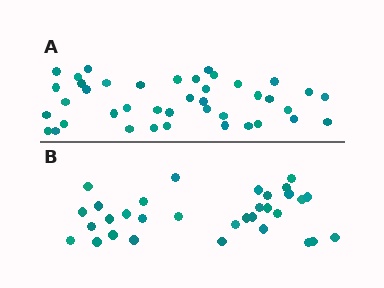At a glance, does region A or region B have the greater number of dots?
Region A (the top region) has more dots.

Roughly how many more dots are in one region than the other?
Region A has roughly 8 or so more dots than region B.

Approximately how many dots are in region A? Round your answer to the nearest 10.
About 40 dots. (The exact count is 41, which rounds to 40.)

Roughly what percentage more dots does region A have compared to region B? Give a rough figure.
About 30% more.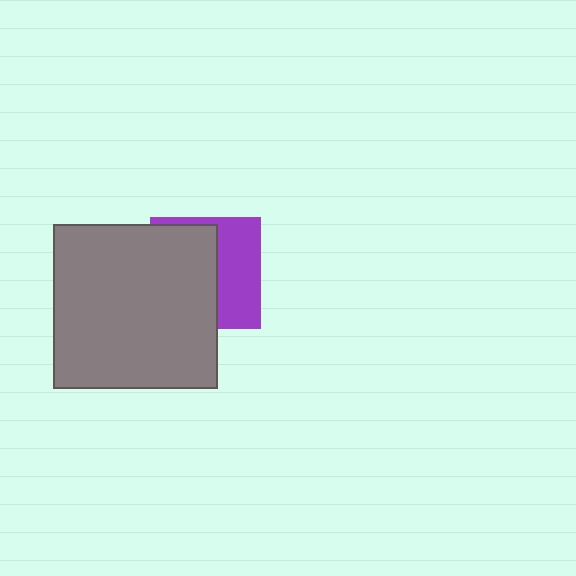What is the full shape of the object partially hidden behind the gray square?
The partially hidden object is a purple square.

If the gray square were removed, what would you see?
You would see the complete purple square.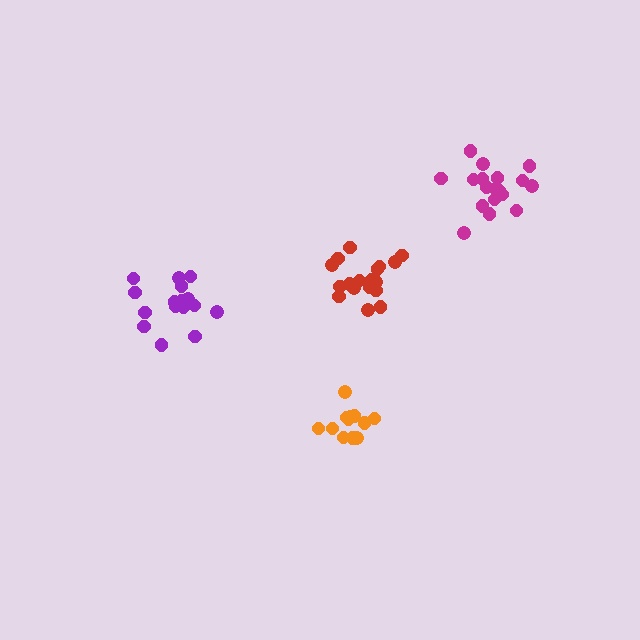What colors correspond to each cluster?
The clusters are colored: red, purple, orange, magenta.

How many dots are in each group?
Group 1: 18 dots, Group 2: 16 dots, Group 3: 12 dots, Group 4: 18 dots (64 total).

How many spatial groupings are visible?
There are 4 spatial groupings.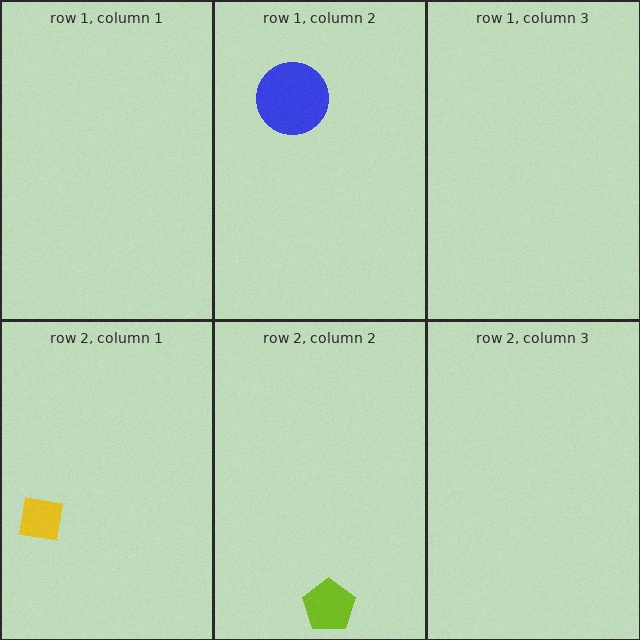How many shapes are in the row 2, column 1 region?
1.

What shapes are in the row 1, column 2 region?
The blue circle.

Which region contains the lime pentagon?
The row 2, column 2 region.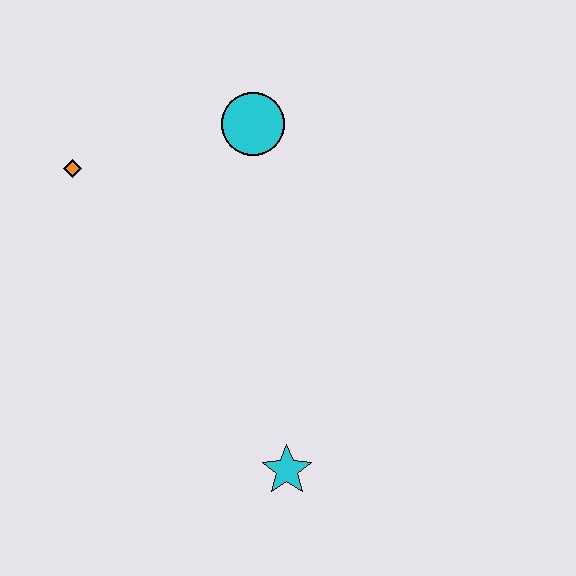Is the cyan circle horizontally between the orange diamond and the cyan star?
Yes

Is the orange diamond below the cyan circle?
Yes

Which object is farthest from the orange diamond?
The cyan star is farthest from the orange diamond.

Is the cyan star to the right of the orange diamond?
Yes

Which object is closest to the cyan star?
The cyan circle is closest to the cyan star.